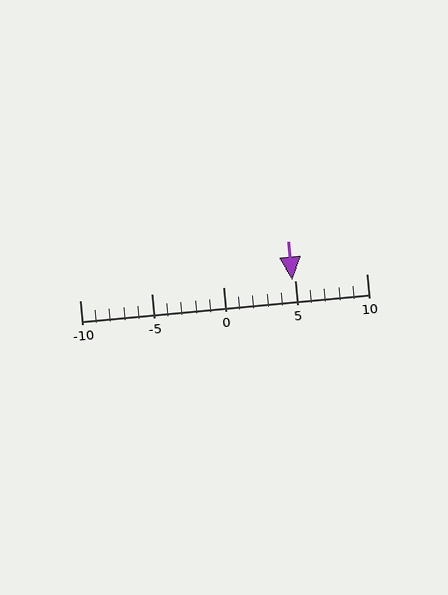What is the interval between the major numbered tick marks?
The major tick marks are spaced 5 units apart.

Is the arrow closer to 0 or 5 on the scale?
The arrow is closer to 5.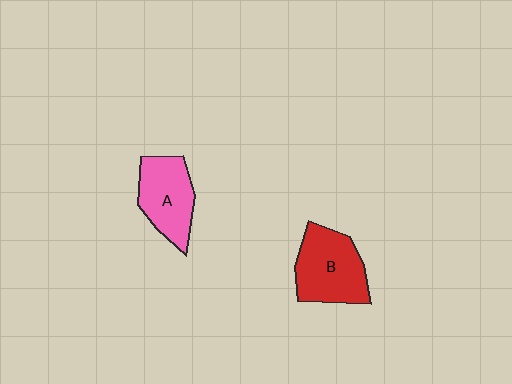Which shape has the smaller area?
Shape A (pink).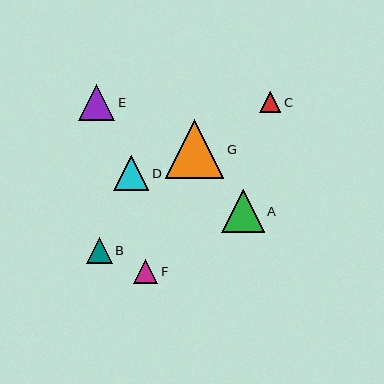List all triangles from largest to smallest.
From largest to smallest: G, A, E, D, B, F, C.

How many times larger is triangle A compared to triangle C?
Triangle A is approximately 2.0 times the size of triangle C.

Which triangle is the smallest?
Triangle C is the smallest with a size of approximately 21 pixels.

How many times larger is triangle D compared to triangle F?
Triangle D is approximately 1.5 times the size of triangle F.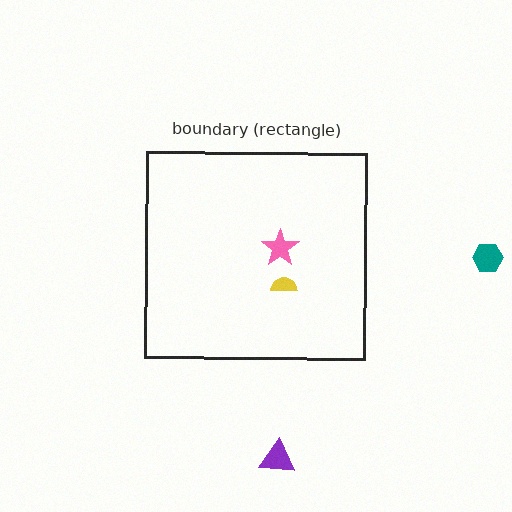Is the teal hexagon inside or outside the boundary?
Outside.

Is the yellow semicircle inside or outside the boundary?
Inside.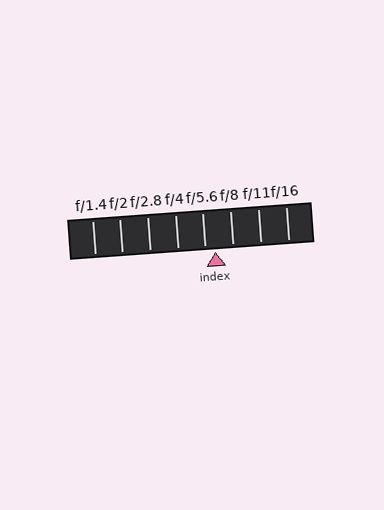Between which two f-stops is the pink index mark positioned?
The index mark is between f/5.6 and f/8.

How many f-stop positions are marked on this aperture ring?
There are 8 f-stop positions marked.